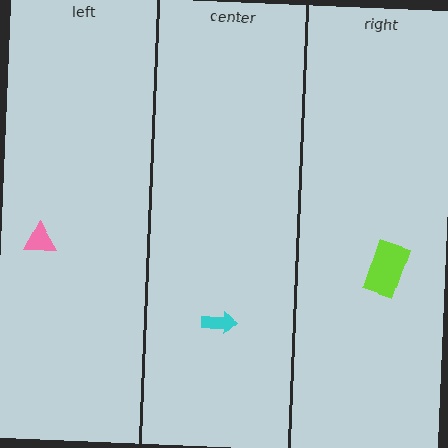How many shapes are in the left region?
1.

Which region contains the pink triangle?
The left region.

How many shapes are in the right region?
1.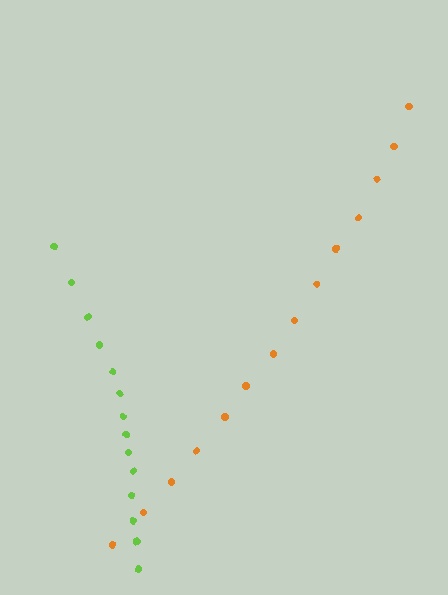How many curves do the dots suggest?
There are 2 distinct paths.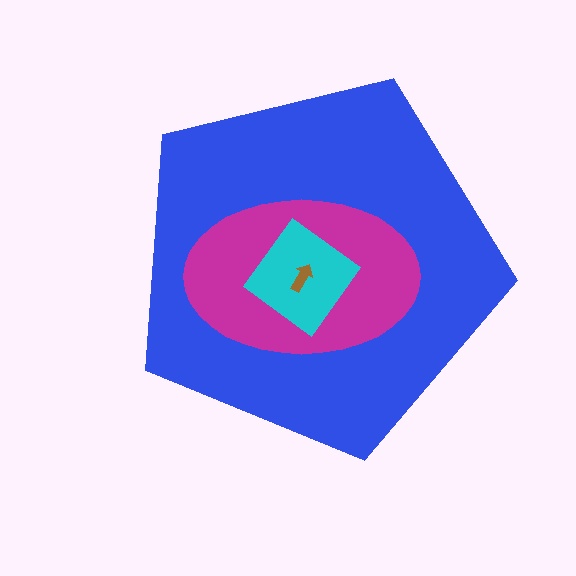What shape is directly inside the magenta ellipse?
The cyan diamond.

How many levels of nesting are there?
4.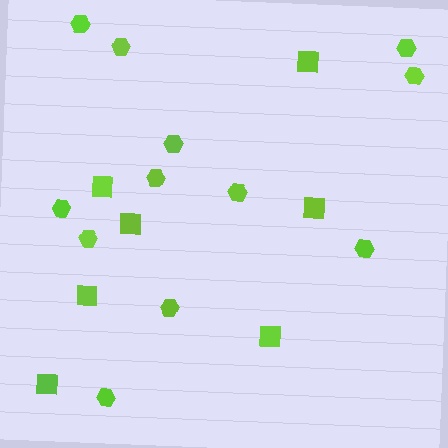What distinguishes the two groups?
There are 2 groups: one group of squares (7) and one group of hexagons (12).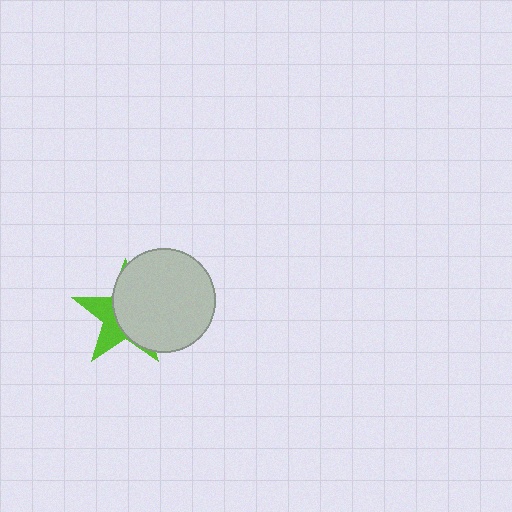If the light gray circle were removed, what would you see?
You would see the complete lime star.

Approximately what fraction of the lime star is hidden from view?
Roughly 63% of the lime star is hidden behind the light gray circle.